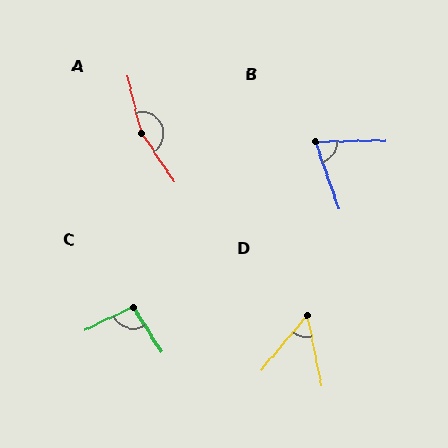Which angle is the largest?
A, at approximately 160 degrees.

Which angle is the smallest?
D, at approximately 52 degrees.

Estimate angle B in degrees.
Approximately 71 degrees.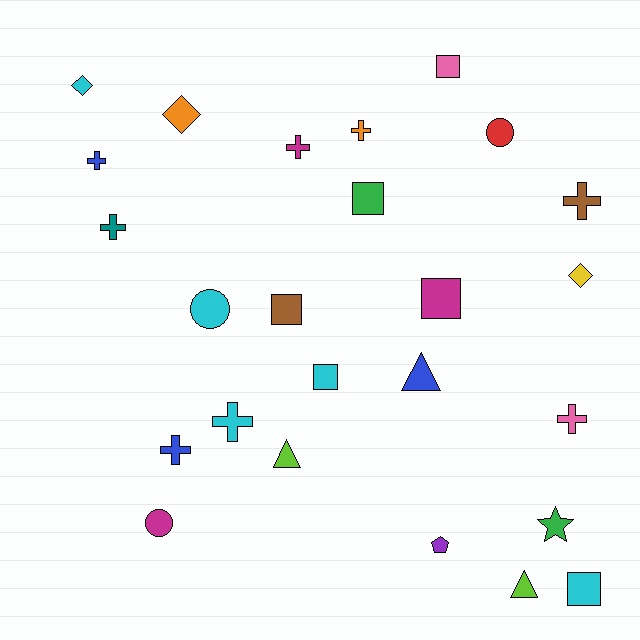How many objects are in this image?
There are 25 objects.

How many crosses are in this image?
There are 8 crosses.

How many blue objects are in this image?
There are 3 blue objects.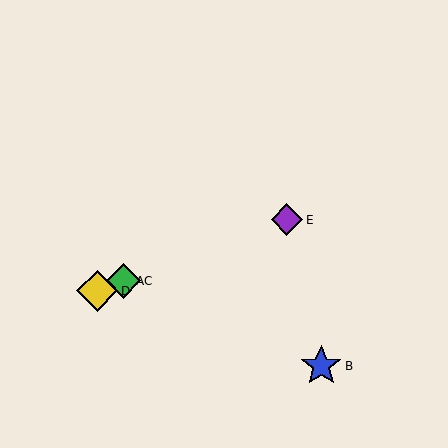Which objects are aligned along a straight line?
Objects A, C, D, E are aligned along a straight line.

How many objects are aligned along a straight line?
4 objects (A, C, D, E) are aligned along a straight line.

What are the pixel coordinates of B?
Object B is at (321, 366).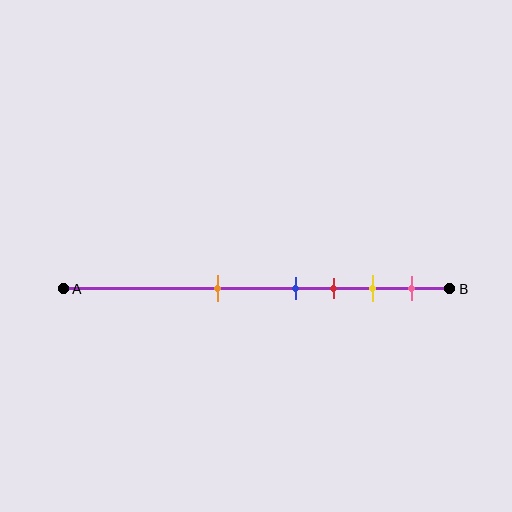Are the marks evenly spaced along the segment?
No, the marks are not evenly spaced.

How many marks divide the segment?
There are 5 marks dividing the segment.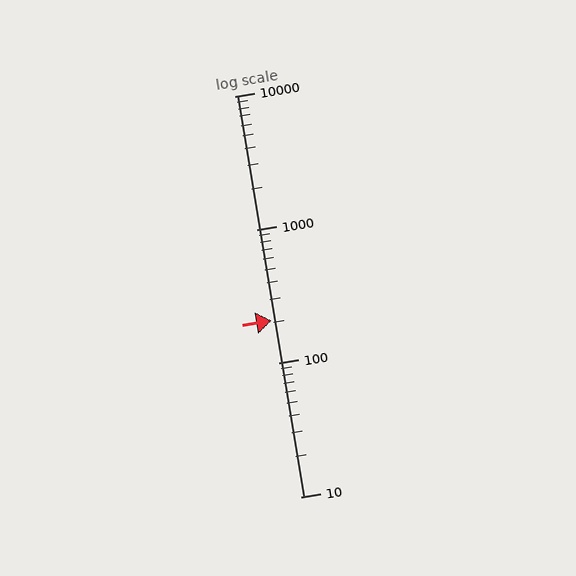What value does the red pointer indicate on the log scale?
The pointer indicates approximately 210.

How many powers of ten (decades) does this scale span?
The scale spans 3 decades, from 10 to 10000.